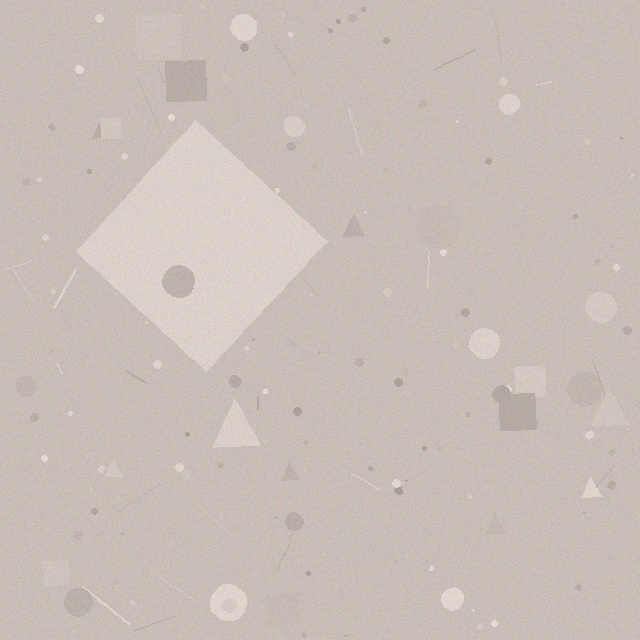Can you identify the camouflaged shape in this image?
The camouflaged shape is a diamond.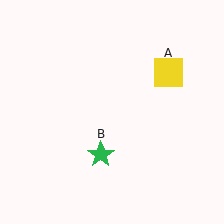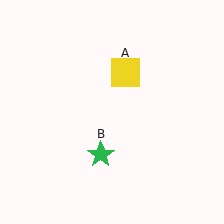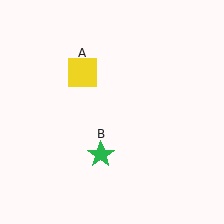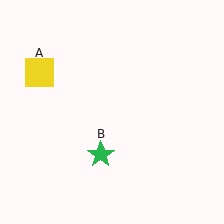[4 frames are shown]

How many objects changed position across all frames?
1 object changed position: yellow square (object A).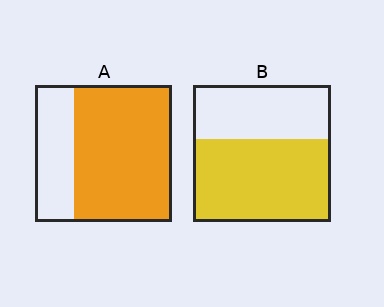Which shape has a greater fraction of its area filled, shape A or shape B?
Shape A.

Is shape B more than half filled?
Yes.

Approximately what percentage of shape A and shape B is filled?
A is approximately 70% and B is approximately 60%.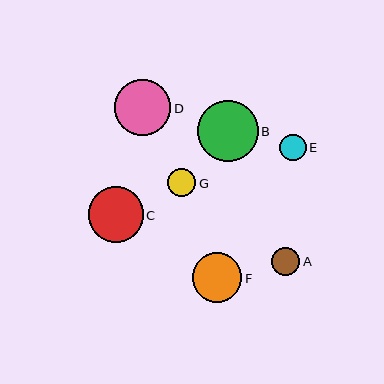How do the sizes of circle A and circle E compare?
Circle A and circle E are approximately the same size.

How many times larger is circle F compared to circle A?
Circle F is approximately 1.7 times the size of circle A.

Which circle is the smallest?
Circle E is the smallest with a size of approximately 27 pixels.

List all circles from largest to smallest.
From largest to smallest: B, D, C, F, A, G, E.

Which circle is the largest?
Circle B is the largest with a size of approximately 60 pixels.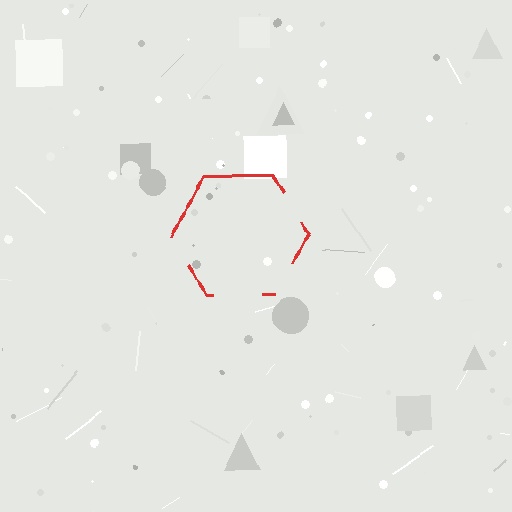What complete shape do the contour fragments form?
The contour fragments form a hexagon.